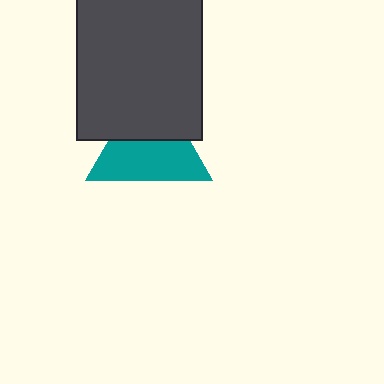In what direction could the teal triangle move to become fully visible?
The teal triangle could move down. That would shift it out from behind the dark gray rectangle entirely.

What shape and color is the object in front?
The object in front is a dark gray rectangle.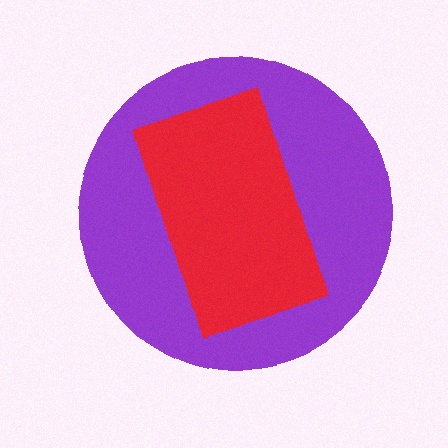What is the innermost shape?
The red rectangle.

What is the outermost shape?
The purple circle.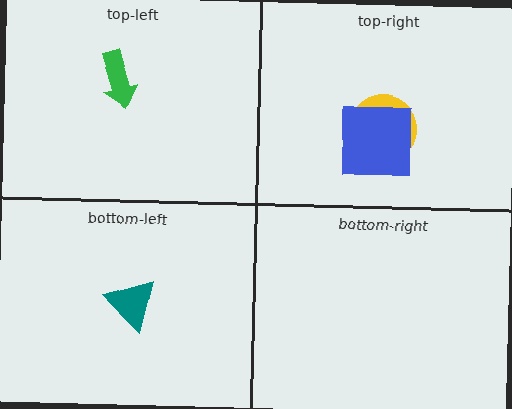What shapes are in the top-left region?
The green arrow.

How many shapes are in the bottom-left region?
1.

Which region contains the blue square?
The top-right region.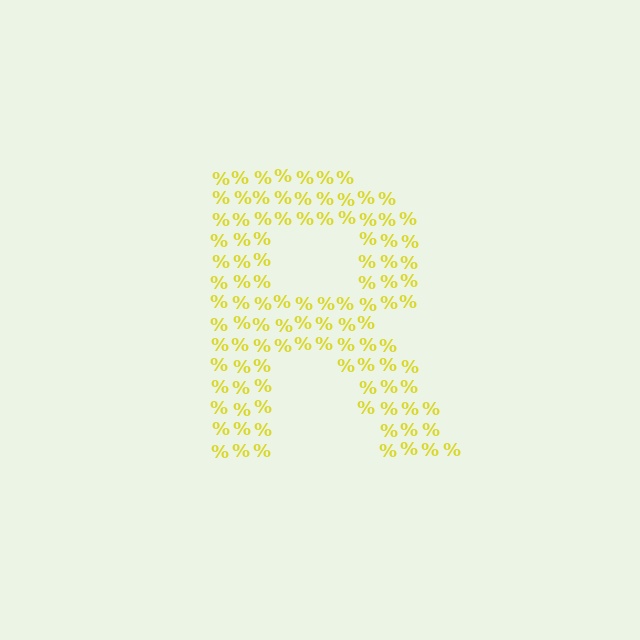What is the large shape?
The large shape is the letter R.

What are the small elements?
The small elements are percent signs.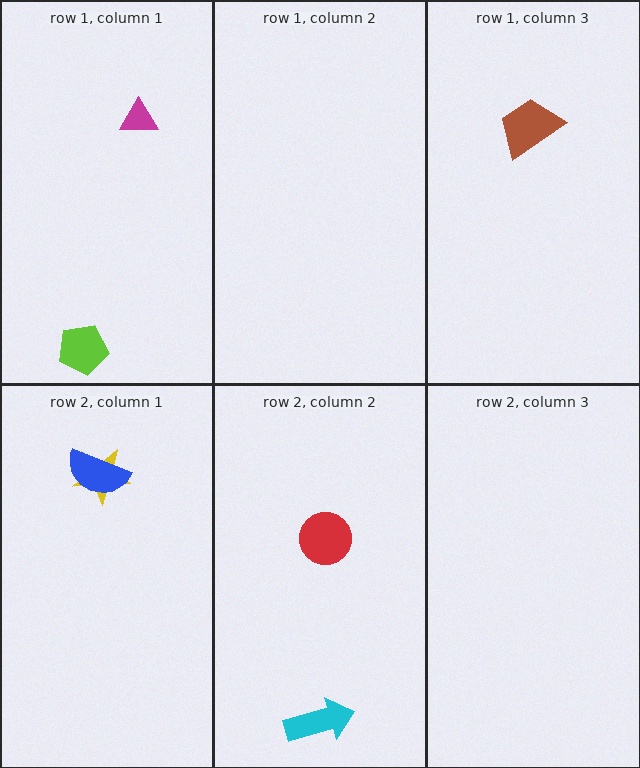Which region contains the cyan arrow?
The row 2, column 2 region.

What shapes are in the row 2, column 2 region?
The red circle, the cyan arrow.